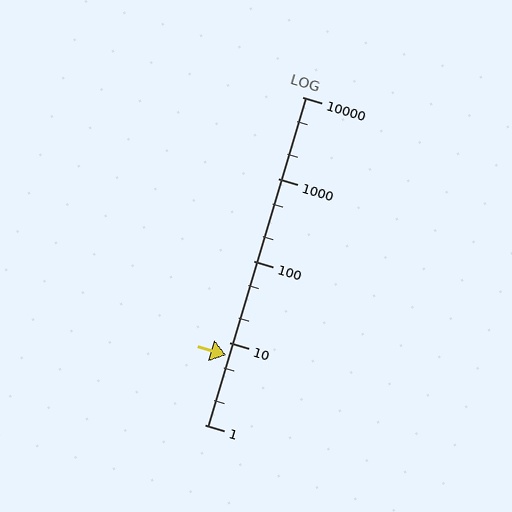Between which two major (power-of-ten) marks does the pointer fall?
The pointer is between 1 and 10.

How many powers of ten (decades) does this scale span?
The scale spans 4 decades, from 1 to 10000.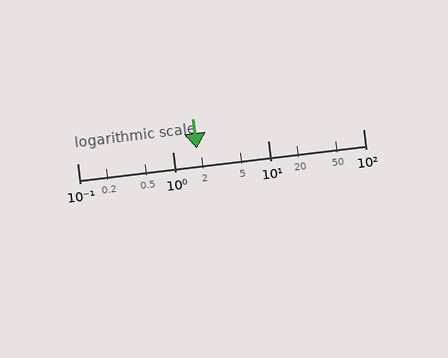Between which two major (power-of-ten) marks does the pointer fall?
The pointer is between 1 and 10.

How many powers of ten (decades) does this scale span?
The scale spans 3 decades, from 0.1 to 100.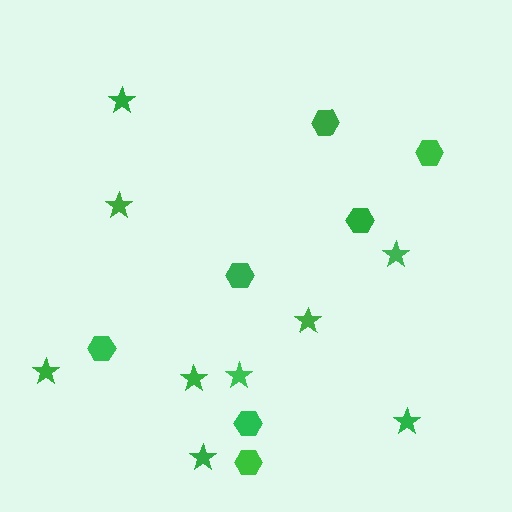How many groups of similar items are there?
There are 2 groups: one group of stars (9) and one group of hexagons (7).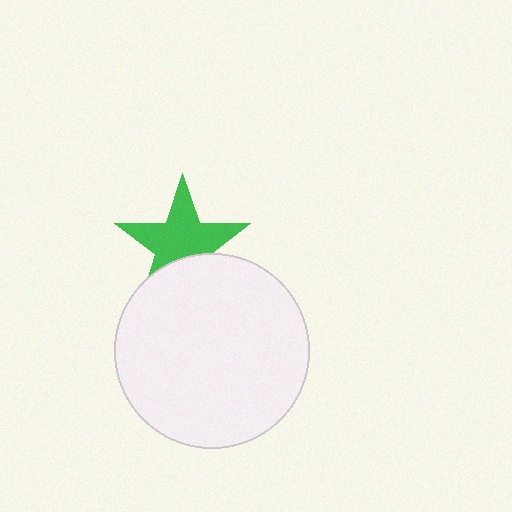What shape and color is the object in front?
The object in front is a white circle.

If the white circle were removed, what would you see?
You would see the complete green star.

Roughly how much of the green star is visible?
Most of it is visible (roughly 69%).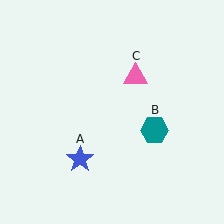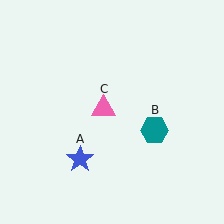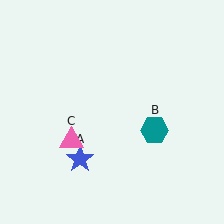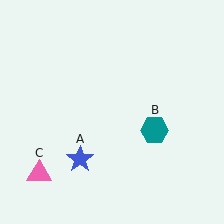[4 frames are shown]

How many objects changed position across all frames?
1 object changed position: pink triangle (object C).